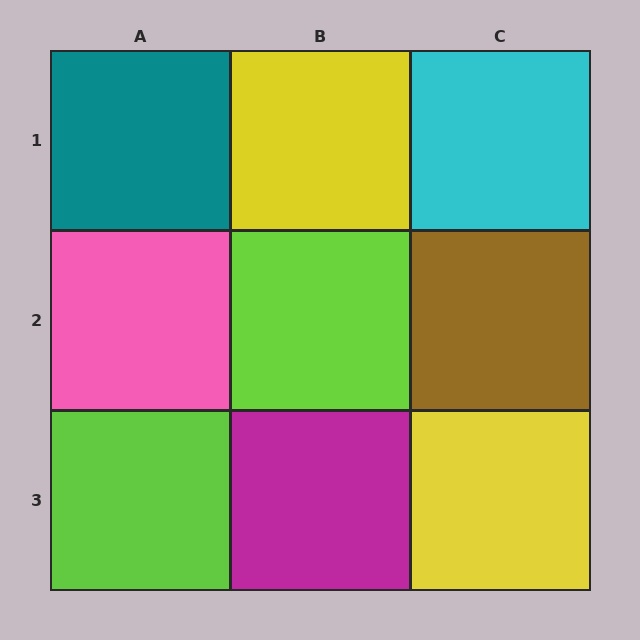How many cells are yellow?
2 cells are yellow.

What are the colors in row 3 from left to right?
Lime, magenta, yellow.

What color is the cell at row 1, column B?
Yellow.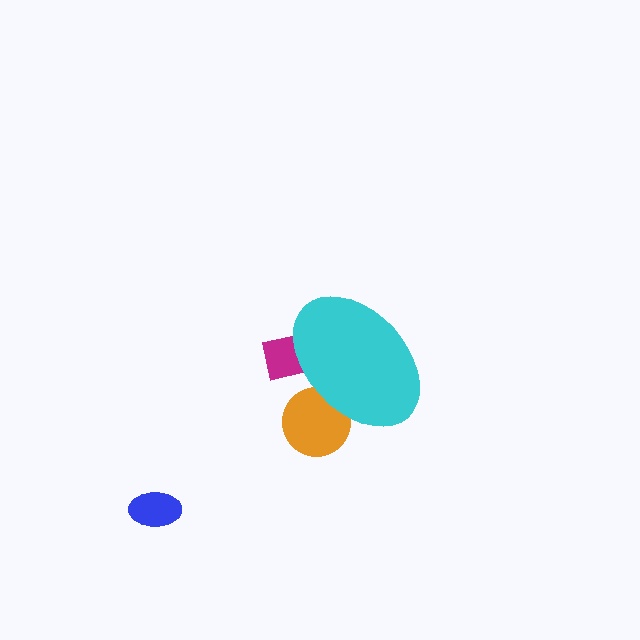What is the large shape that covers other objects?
A cyan ellipse.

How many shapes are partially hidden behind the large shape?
2 shapes are partially hidden.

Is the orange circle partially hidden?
Yes, the orange circle is partially hidden behind the cyan ellipse.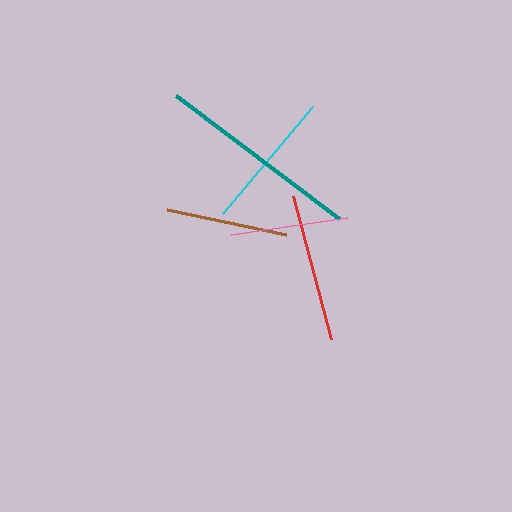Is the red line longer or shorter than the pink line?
The red line is longer than the pink line.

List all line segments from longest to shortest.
From longest to shortest: teal, red, cyan, brown, pink.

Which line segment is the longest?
The teal line is the longest at approximately 204 pixels.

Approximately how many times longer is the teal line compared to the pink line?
The teal line is approximately 1.7 times the length of the pink line.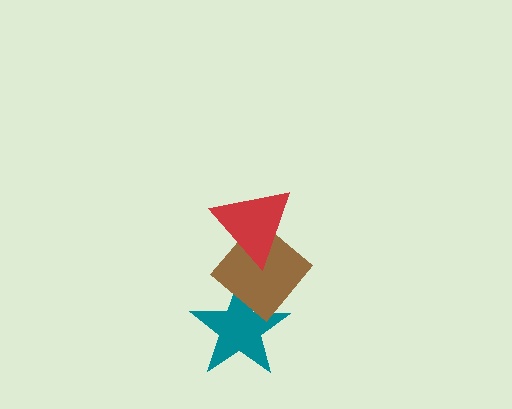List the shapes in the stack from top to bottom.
From top to bottom: the red triangle, the brown diamond, the teal star.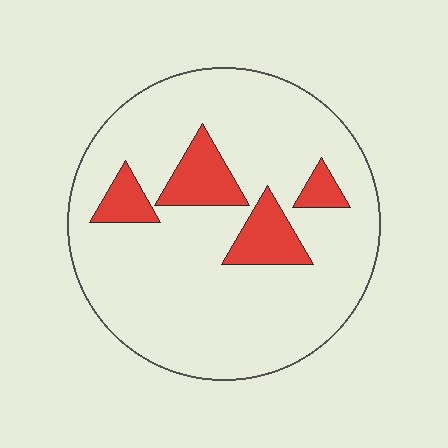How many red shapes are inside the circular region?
4.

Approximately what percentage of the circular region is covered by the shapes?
Approximately 15%.